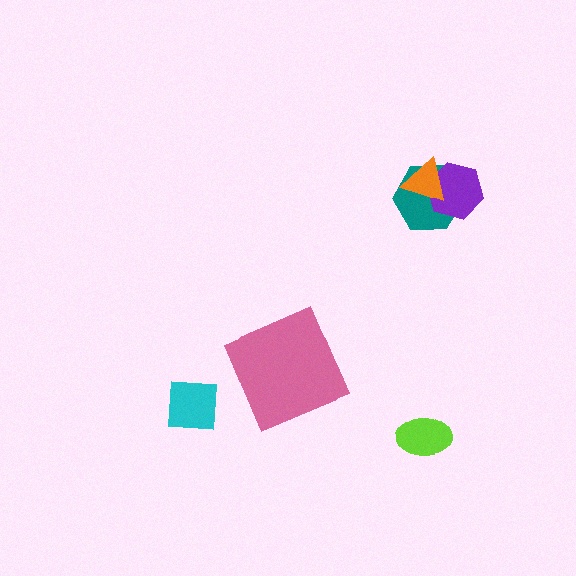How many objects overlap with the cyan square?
0 objects overlap with the cyan square.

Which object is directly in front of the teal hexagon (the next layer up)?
The purple hexagon is directly in front of the teal hexagon.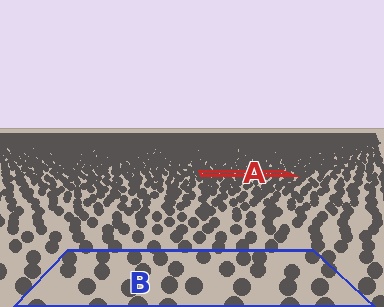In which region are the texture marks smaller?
The texture marks are smaller in region A, because it is farther away.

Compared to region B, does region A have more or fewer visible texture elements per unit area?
Region A has more texture elements per unit area — they are packed more densely because it is farther away.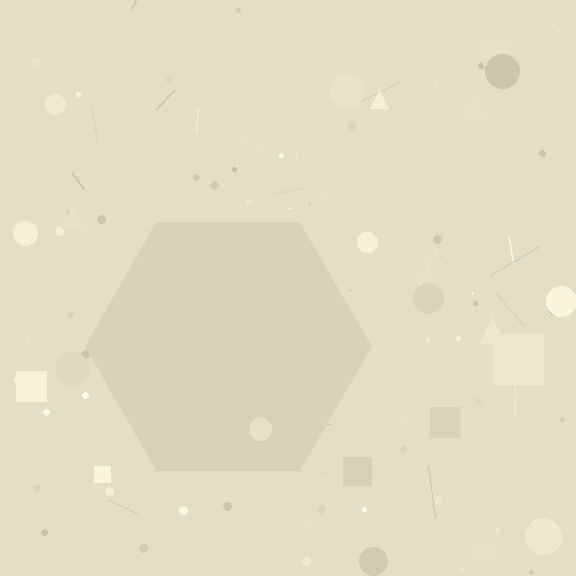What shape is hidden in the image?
A hexagon is hidden in the image.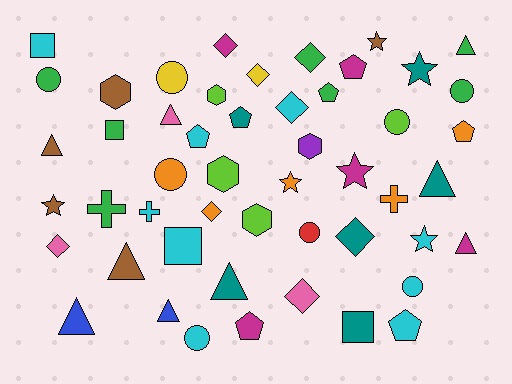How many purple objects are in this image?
There is 1 purple object.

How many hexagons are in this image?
There are 5 hexagons.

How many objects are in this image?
There are 50 objects.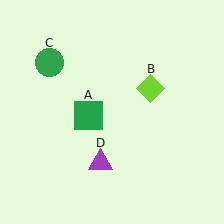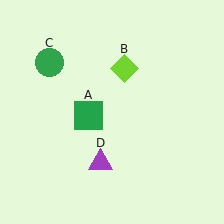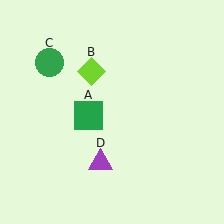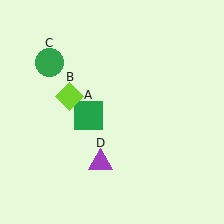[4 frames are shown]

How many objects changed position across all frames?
1 object changed position: lime diamond (object B).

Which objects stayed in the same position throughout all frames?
Green square (object A) and green circle (object C) and purple triangle (object D) remained stationary.